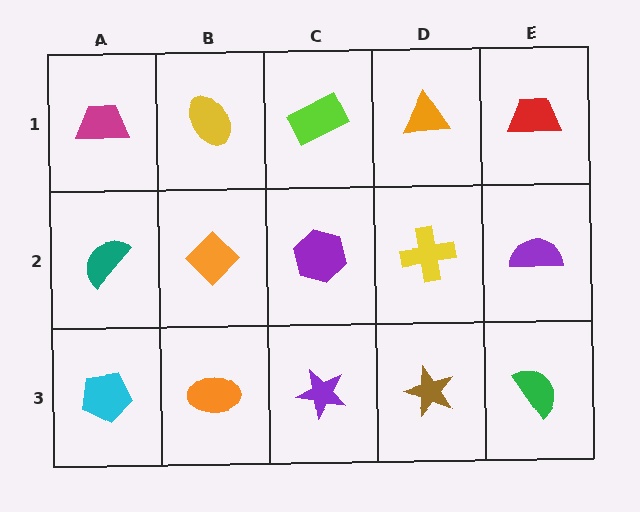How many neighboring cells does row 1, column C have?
3.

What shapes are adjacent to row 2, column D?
An orange triangle (row 1, column D), a brown star (row 3, column D), a purple hexagon (row 2, column C), a purple semicircle (row 2, column E).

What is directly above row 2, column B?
A yellow ellipse.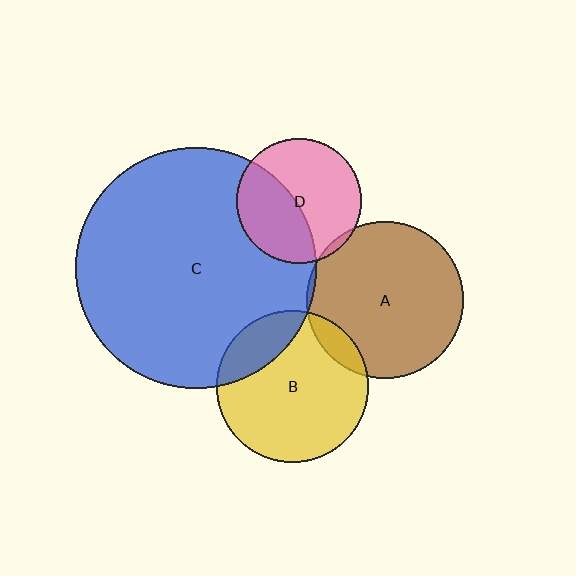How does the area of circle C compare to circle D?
Approximately 3.7 times.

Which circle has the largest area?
Circle C (blue).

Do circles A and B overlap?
Yes.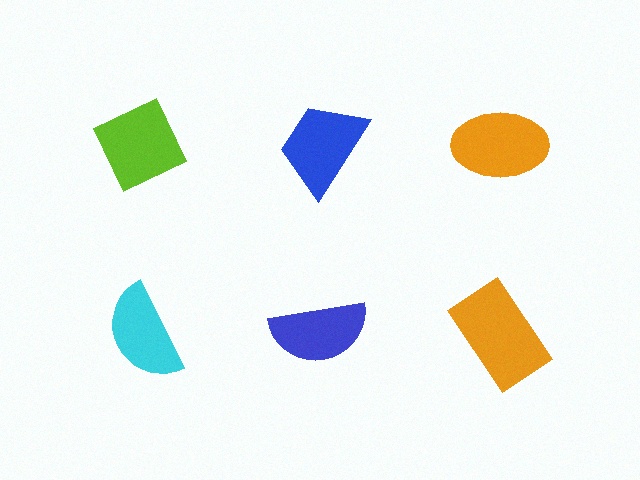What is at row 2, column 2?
A blue semicircle.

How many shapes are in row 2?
3 shapes.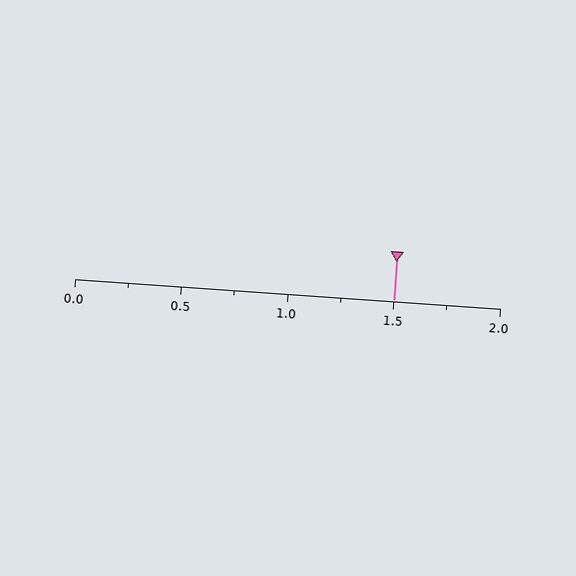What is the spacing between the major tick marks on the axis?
The major ticks are spaced 0.5 apart.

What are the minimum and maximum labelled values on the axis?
The axis runs from 0.0 to 2.0.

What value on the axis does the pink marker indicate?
The marker indicates approximately 1.5.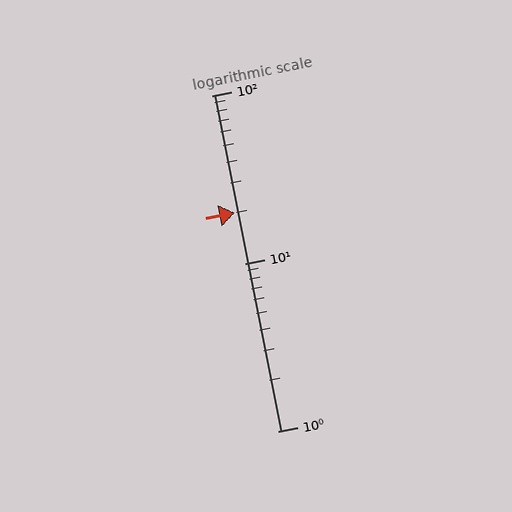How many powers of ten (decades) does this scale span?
The scale spans 2 decades, from 1 to 100.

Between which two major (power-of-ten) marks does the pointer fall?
The pointer is between 10 and 100.